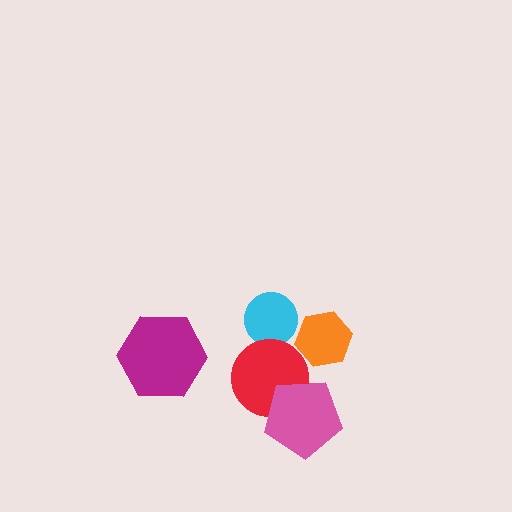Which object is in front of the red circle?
The pink pentagon is in front of the red circle.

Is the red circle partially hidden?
Yes, it is partially covered by another shape.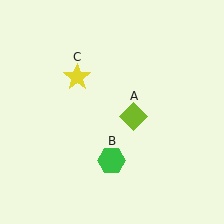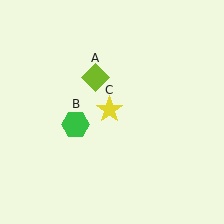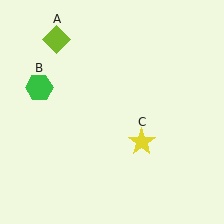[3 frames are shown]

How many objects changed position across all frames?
3 objects changed position: lime diamond (object A), green hexagon (object B), yellow star (object C).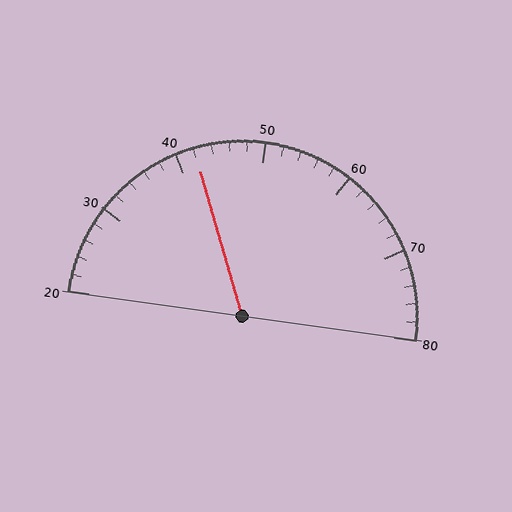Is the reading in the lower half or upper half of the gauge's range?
The reading is in the lower half of the range (20 to 80).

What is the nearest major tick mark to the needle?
The nearest major tick mark is 40.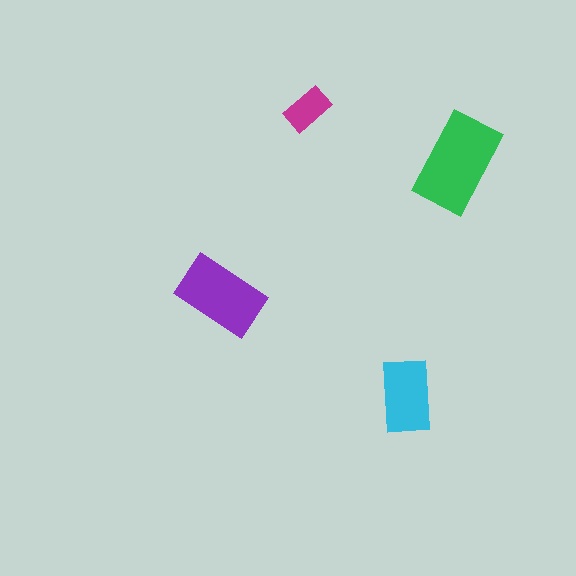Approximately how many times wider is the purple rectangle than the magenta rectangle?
About 2 times wider.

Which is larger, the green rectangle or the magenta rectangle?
The green one.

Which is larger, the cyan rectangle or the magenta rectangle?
The cyan one.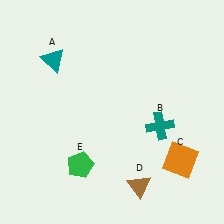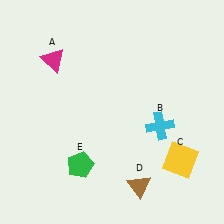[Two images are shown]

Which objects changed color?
A changed from teal to magenta. B changed from teal to cyan. C changed from orange to yellow.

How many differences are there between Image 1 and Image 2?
There are 3 differences between the two images.